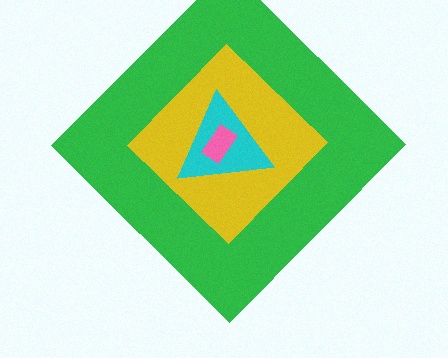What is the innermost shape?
The pink rectangle.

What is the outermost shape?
The green diamond.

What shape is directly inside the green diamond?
The yellow diamond.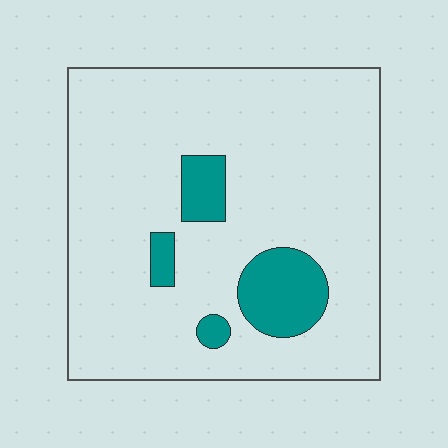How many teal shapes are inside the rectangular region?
4.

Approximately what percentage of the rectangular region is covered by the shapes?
Approximately 10%.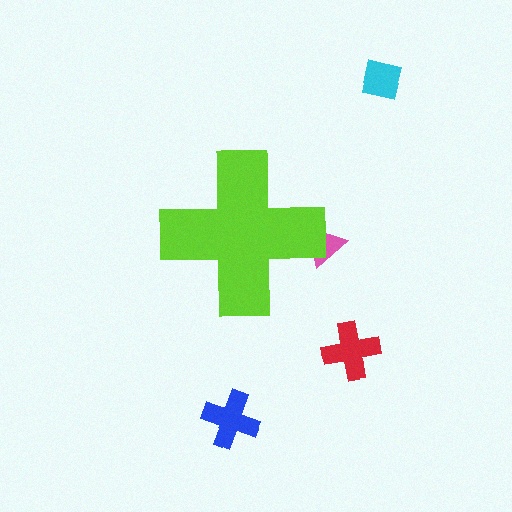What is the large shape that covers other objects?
A lime cross.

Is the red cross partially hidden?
No, the red cross is fully visible.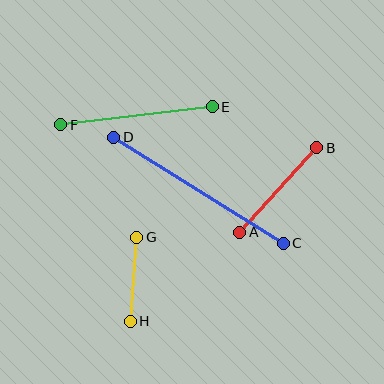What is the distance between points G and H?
The distance is approximately 84 pixels.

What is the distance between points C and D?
The distance is approximately 200 pixels.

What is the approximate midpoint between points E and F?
The midpoint is at approximately (136, 116) pixels.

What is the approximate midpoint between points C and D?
The midpoint is at approximately (199, 190) pixels.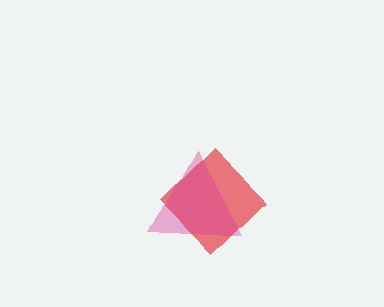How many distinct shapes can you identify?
There are 2 distinct shapes: a red diamond, a magenta triangle.